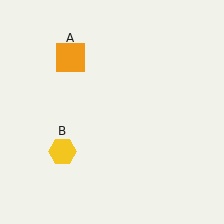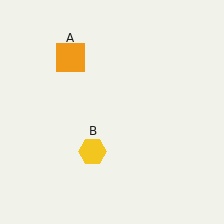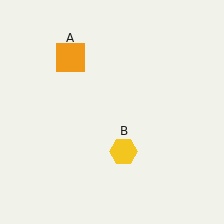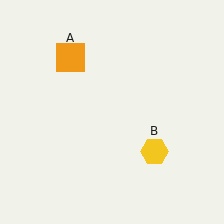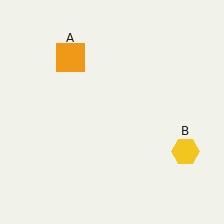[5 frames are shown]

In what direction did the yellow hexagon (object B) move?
The yellow hexagon (object B) moved right.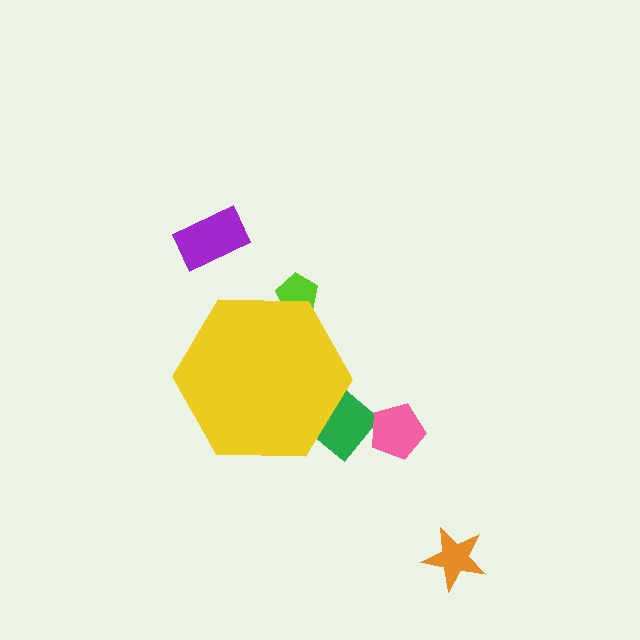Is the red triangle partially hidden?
Yes, the red triangle is partially hidden behind the yellow hexagon.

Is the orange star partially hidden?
No, the orange star is fully visible.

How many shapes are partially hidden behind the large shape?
3 shapes are partially hidden.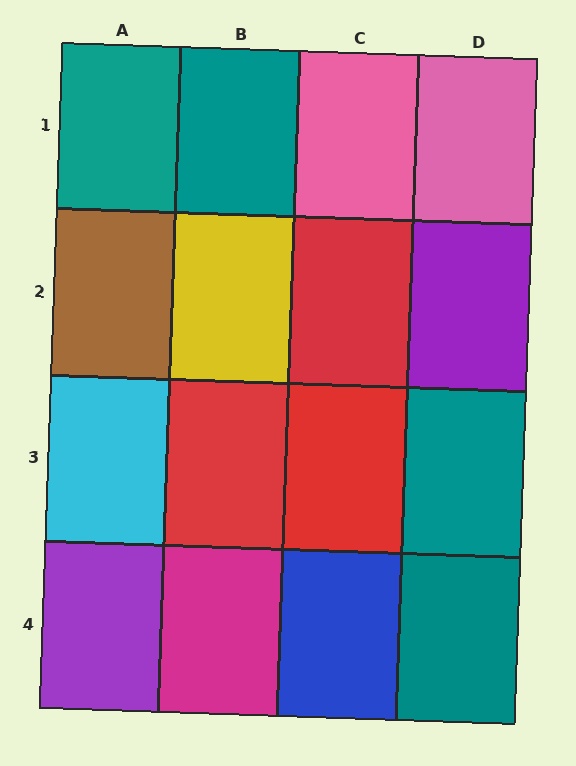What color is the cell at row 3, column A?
Cyan.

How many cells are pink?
2 cells are pink.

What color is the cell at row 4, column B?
Magenta.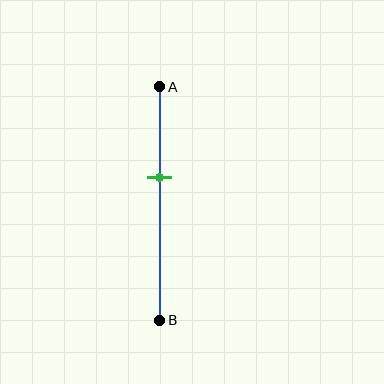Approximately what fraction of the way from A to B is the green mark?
The green mark is approximately 40% of the way from A to B.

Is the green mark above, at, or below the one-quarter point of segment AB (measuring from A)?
The green mark is below the one-quarter point of segment AB.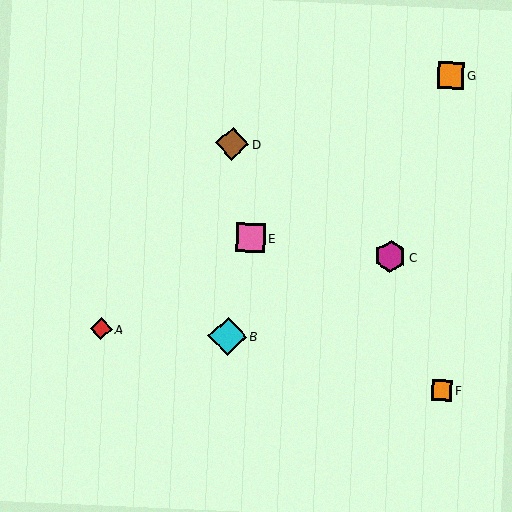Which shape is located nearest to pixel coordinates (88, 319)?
The red diamond (labeled A) at (101, 329) is nearest to that location.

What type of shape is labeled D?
Shape D is a brown diamond.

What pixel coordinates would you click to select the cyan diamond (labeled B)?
Click at (227, 336) to select the cyan diamond B.